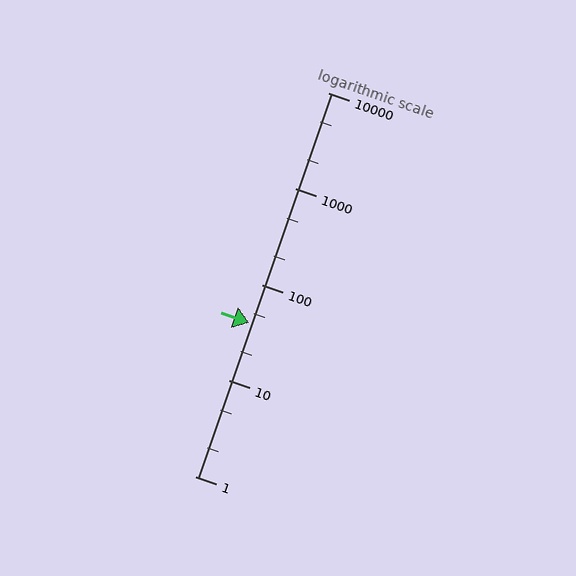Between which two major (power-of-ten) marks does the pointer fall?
The pointer is between 10 and 100.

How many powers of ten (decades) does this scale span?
The scale spans 4 decades, from 1 to 10000.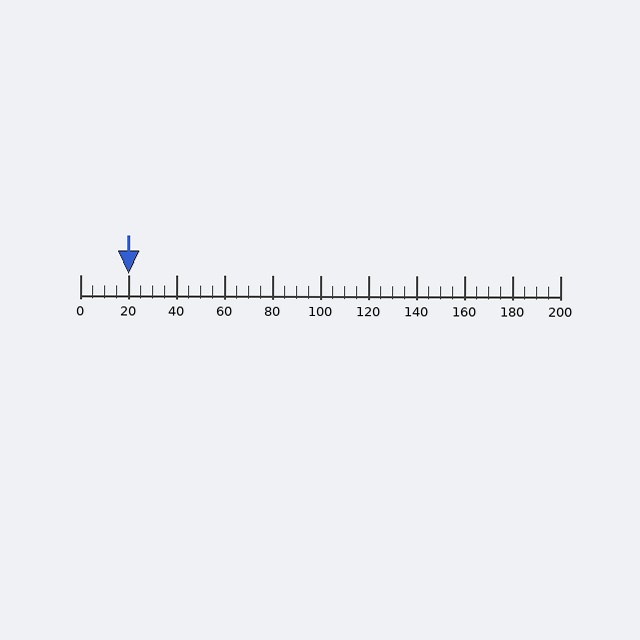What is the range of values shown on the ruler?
The ruler shows values from 0 to 200.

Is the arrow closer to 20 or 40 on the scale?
The arrow is closer to 20.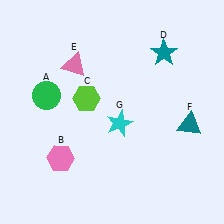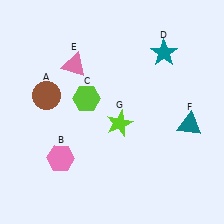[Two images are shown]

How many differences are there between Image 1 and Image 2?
There are 2 differences between the two images.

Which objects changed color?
A changed from green to brown. G changed from cyan to lime.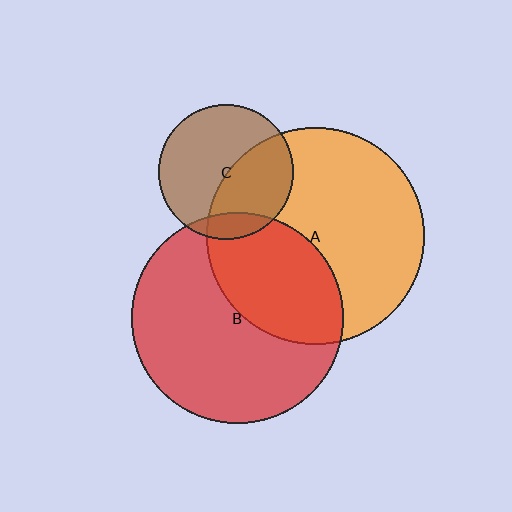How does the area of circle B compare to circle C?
Approximately 2.4 times.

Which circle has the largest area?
Circle A (orange).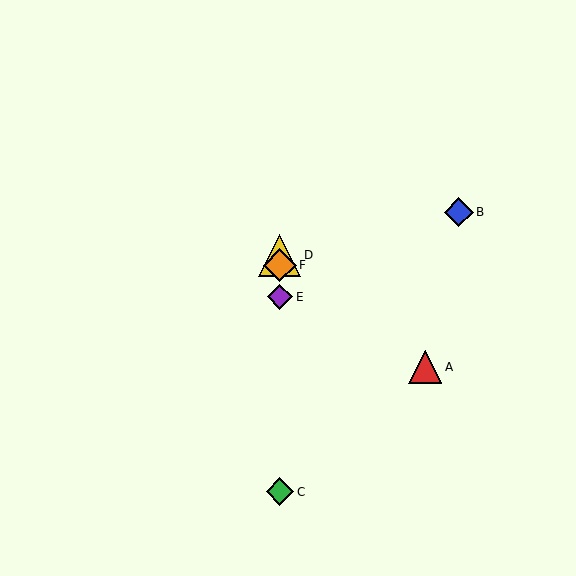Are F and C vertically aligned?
Yes, both are at x≈280.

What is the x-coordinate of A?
Object A is at x≈425.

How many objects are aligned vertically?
4 objects (C, D, E, F) are aligned vertically.